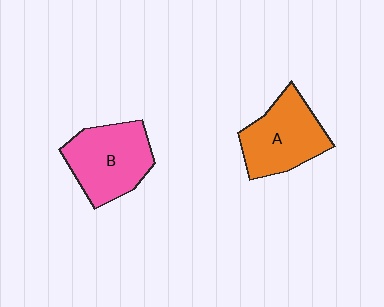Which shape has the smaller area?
Shape A (orange).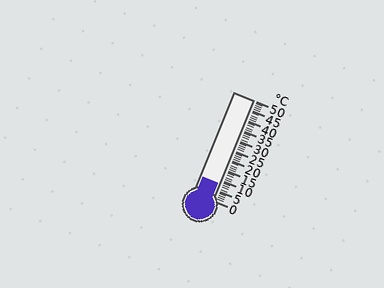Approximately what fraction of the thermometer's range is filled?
The thermometer is filled to approximately 15% of its range.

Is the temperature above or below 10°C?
The temperature is below 10°C.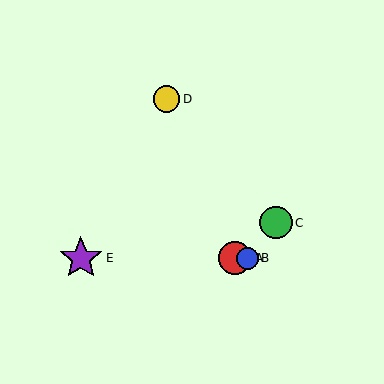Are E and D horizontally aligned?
No, E is at y≈258 and D is at y≈99.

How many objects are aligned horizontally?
3 objects (A, B, E) are aligned horizontally.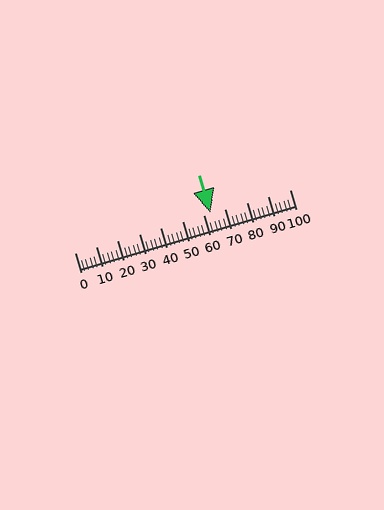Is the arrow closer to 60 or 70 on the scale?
The arrow is closer to 60.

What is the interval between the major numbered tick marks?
The major tick marks are spaced 10 units apart.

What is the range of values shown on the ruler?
The ruler shows values from 0 to 100.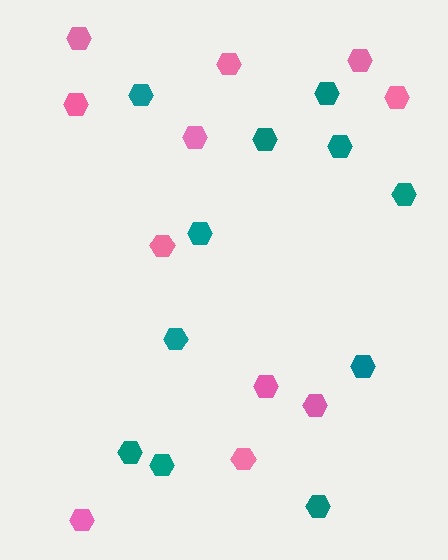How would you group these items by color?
There are 2 groups: one group of pink hexagons (11) and one group of teal hexagons (11).